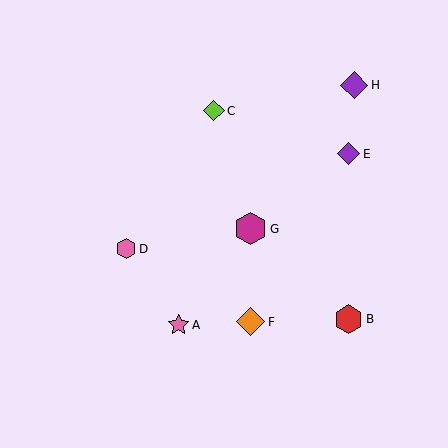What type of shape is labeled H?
Shape H is a purple diamond.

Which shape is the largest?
The magenta hexagon (labeled G) is the largest.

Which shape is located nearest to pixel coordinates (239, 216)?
The magenta hexagon (labeled G) at (250, 229) is nearest to that location.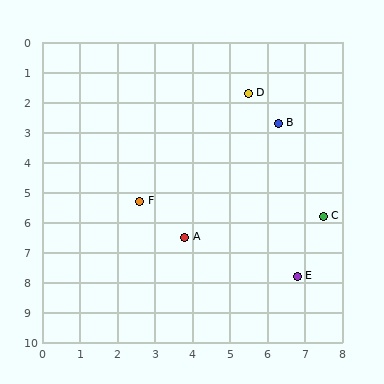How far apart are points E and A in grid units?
Points E and A are about 3.3 grid units apart.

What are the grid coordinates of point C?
Point C is at approximately (7.5, 5.8).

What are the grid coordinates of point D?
Point D is at approximately (5.5, 1.7).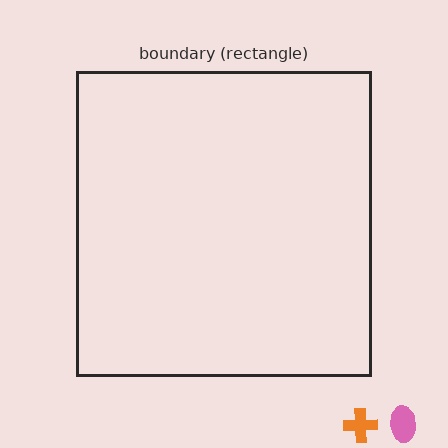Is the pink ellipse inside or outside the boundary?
Outside.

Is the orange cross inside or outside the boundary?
Outside.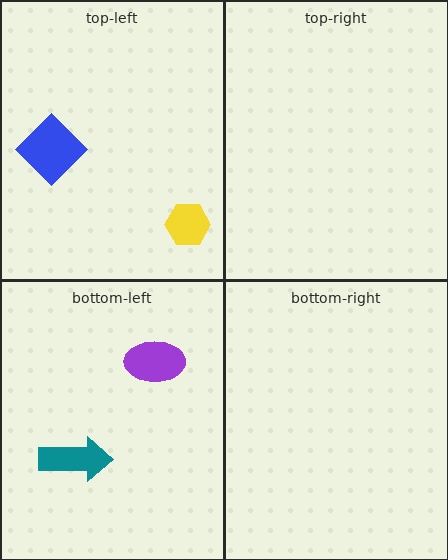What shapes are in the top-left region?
The yellow hexagon, the blue diamond.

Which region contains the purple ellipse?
The bottom-left region.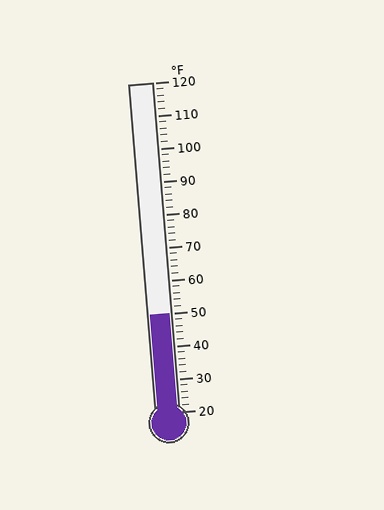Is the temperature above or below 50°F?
The temperature is at 50°F.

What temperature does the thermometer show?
The thermometer shows approximately 50°F.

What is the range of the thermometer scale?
The thermometer scale ranges from 20°F to 120°F.